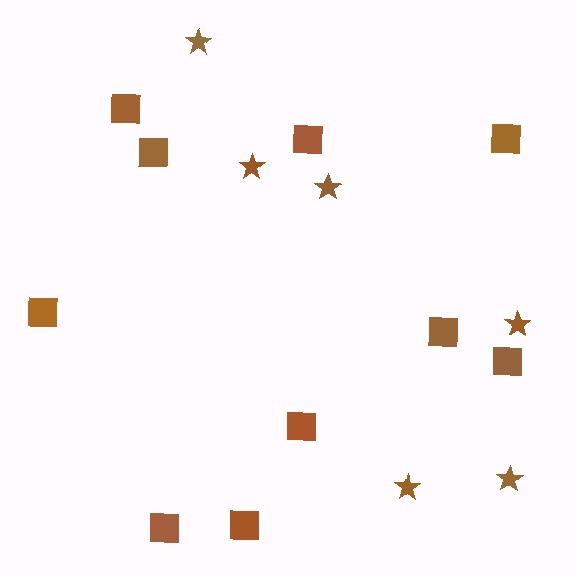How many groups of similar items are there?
There are 2 groups: one group of squares (10) and one group of stars (6).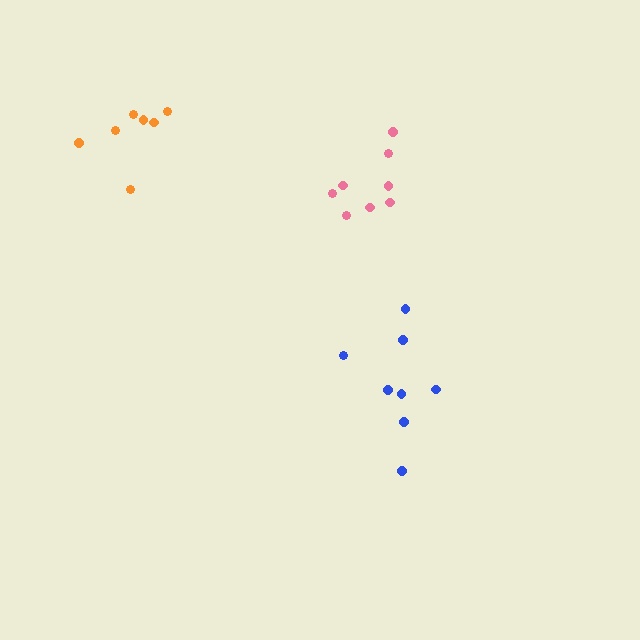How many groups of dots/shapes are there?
There are 3 groups.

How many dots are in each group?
Group 1: 8 dots, Group 2: 7 dots, Group 3: 8 dots (23 total).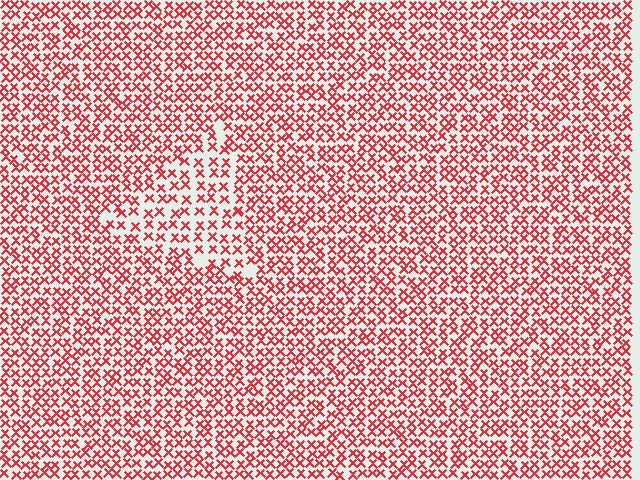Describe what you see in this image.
The image contains small red elements arranged at two different densities. A triangle-shaped region is visible where the elements are less densely packed than the surrounding area.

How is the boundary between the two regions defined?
The boundary is defined by a change in element density (approximately 1.6x ratio). All elements are the same color, size, and shape.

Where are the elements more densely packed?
The elements are more densely packed outside the triangle boundary.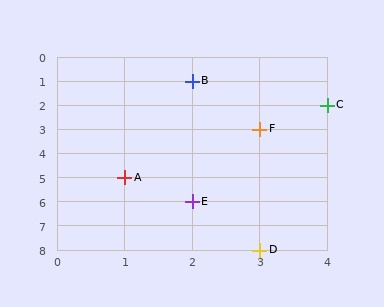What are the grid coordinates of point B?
Point B is at grid coordinates (2, 1).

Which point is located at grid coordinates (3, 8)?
Point D is at (3, 8).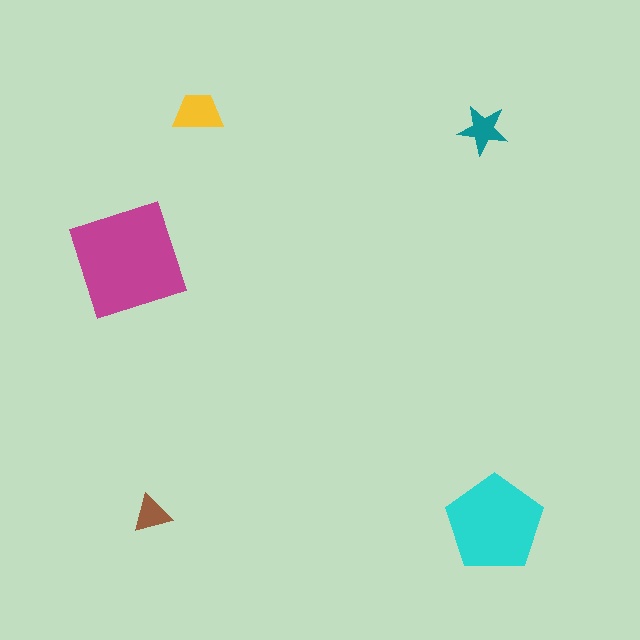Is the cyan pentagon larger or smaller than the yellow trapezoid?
Larger.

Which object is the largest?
The magenta square.